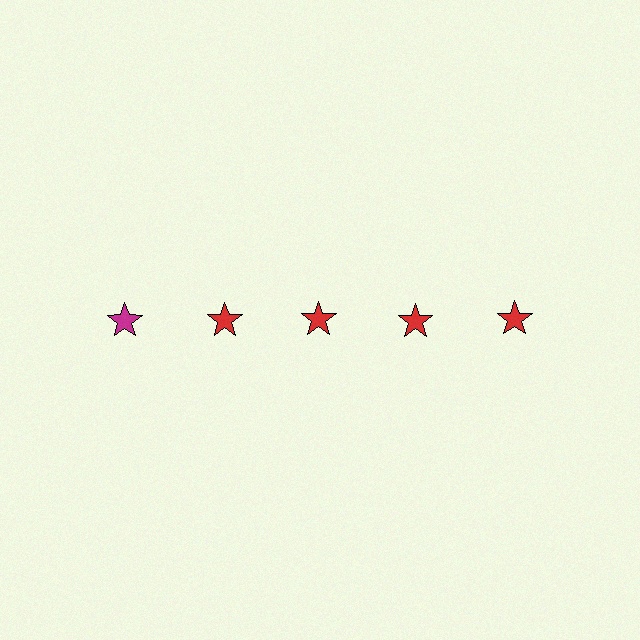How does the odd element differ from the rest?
It has a different color: magenta instead of red.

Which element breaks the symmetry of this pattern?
The magenta star in the top row, leftmost column breaks the symmetry. All other shapes are red stars.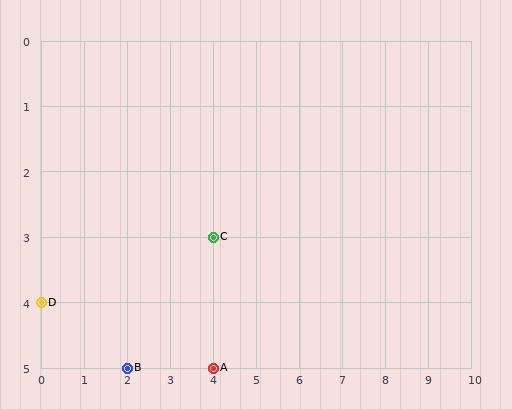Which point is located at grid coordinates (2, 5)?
Point B is at (2, 5).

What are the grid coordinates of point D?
Point D is at grid coordinates (0, 4).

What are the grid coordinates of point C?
Point C is at grid coordinates (4, 3).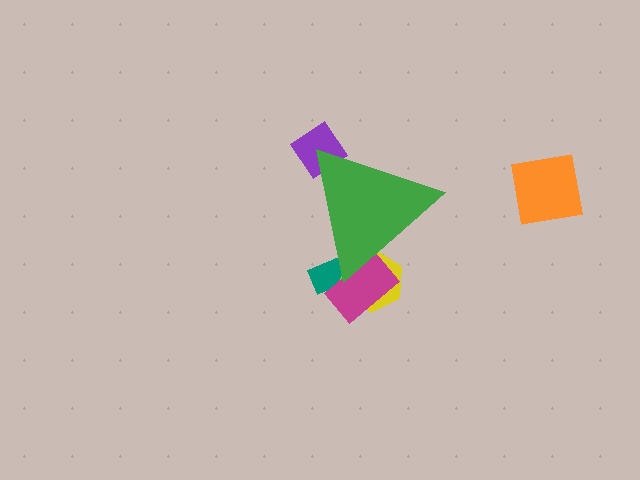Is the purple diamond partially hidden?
Yes, the purple diamond is partially hidden behind the green triangle.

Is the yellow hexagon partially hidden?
Yes, the yellow hexagon is partially hidden behind the green triangle.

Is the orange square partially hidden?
No, the orange square is fully visible.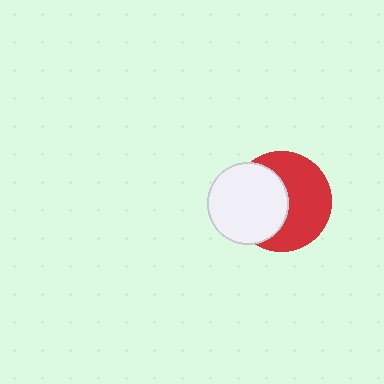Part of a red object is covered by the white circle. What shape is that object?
It is a circle.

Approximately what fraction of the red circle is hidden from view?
Roughly 44% of the red circle is hidden behind the white circle.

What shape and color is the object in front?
The object in front is a white circle.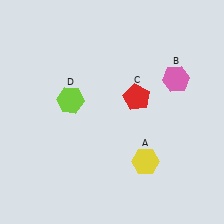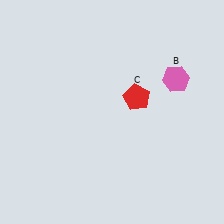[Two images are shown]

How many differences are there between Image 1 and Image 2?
There are 2 differences between the two images.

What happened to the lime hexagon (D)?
The lime hexagon (D) was removed in Image 2. It was in the top-left area of Image 1.